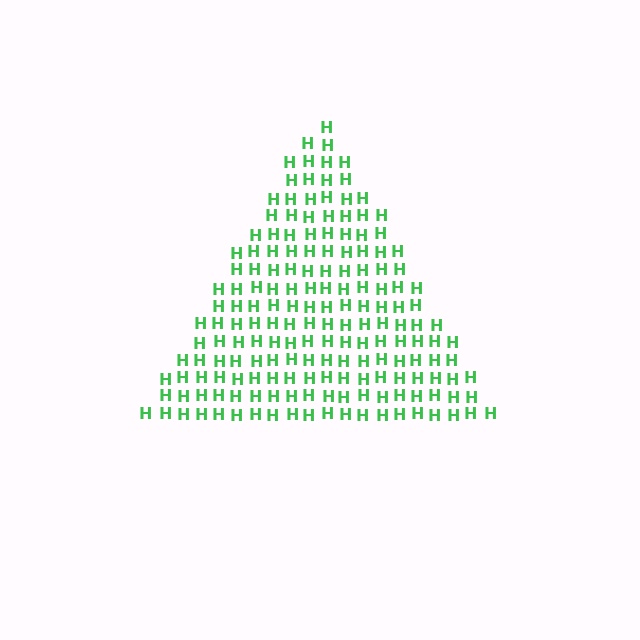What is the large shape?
The large shape is a triangle.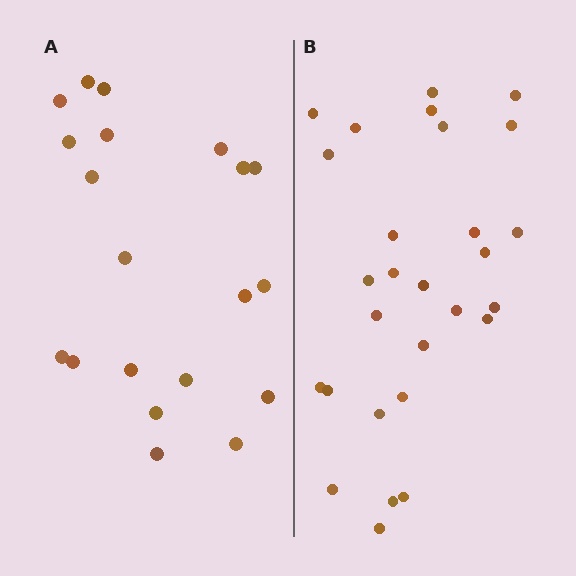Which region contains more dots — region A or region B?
Region B (the right region) has more dots.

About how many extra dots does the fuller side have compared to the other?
Region B has roughly 8 or so more dots than region A.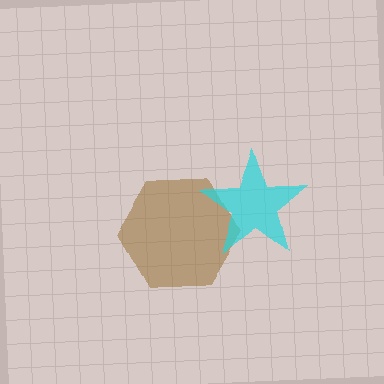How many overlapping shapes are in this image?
There are 2 overlapping shapes in the image.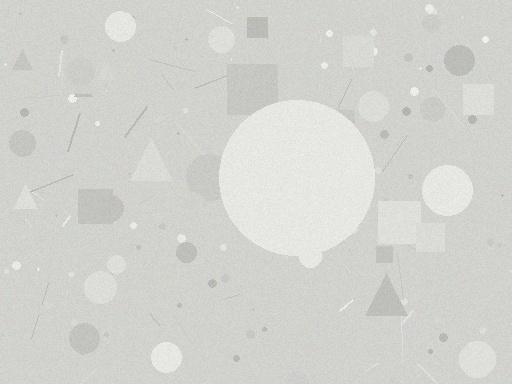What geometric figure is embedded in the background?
A circle is embedded in the background.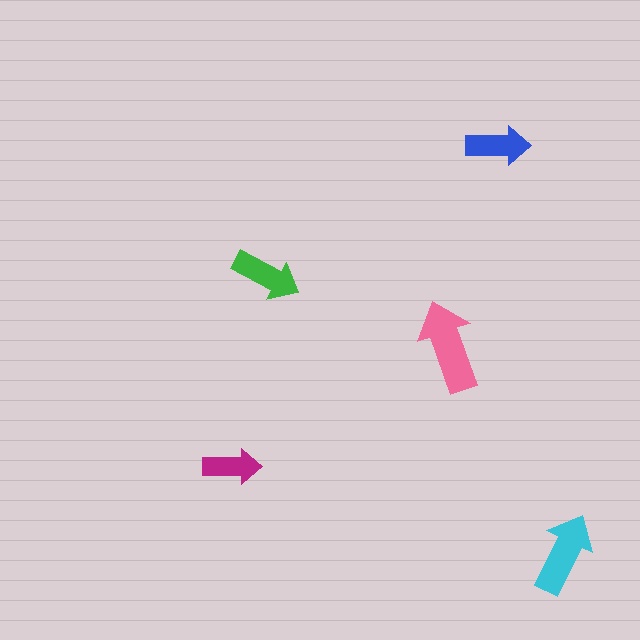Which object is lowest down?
The cyan arrow is bottommost.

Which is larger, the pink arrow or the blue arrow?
The pink one.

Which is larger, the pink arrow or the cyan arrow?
The pink one.